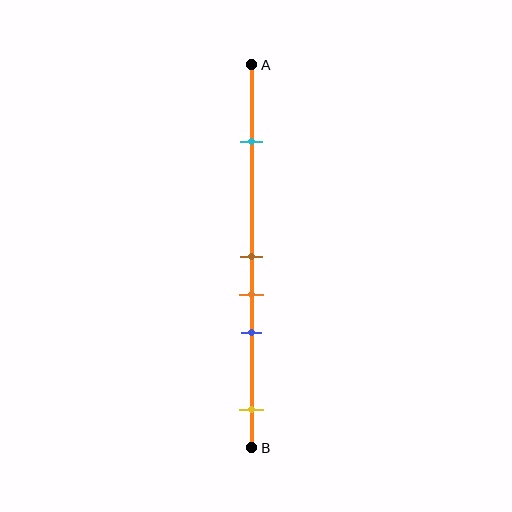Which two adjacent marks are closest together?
The brown and orange marks are the closest adjacent pair.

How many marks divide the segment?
There are 5 marks dividing the segment.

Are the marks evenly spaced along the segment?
No, the marks are not evenly spaced.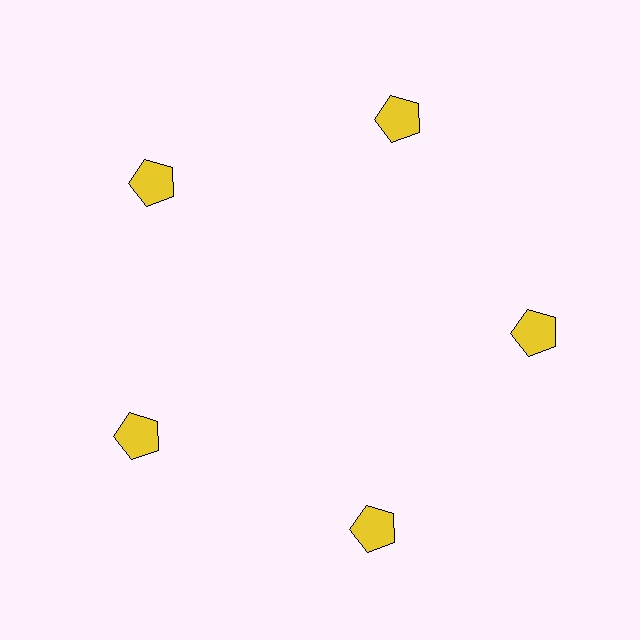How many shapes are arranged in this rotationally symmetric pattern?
There are 5 shapes, arranged in 5 groups of 1.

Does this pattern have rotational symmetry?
Yes, this pattern has 5-fold rotational symmetry. It looks the same after rotating 72 degrees around the center.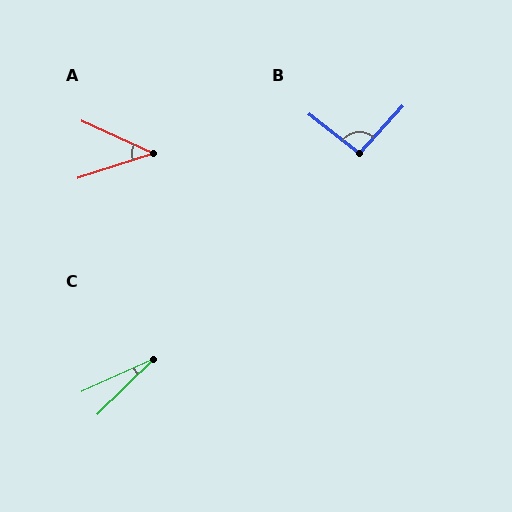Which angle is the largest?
B, at approximately 94 degrees.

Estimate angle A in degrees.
Approximately 43 degrees.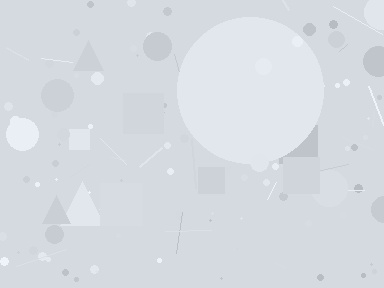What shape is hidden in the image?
A circle is hidden in the image.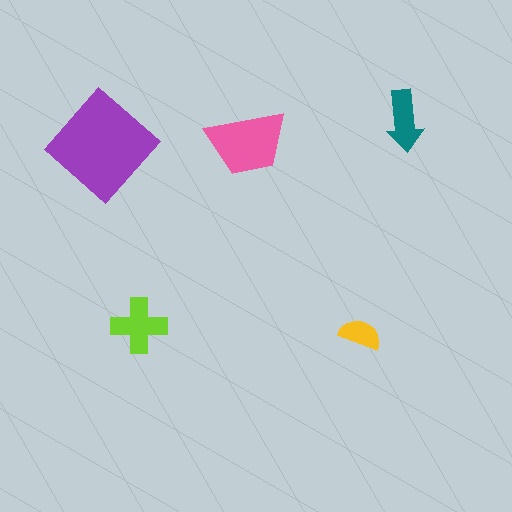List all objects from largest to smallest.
The purple diamond, the pink trapezoid, the lime cross, the teal arrow, the yellow semicircle.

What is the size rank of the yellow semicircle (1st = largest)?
5th.